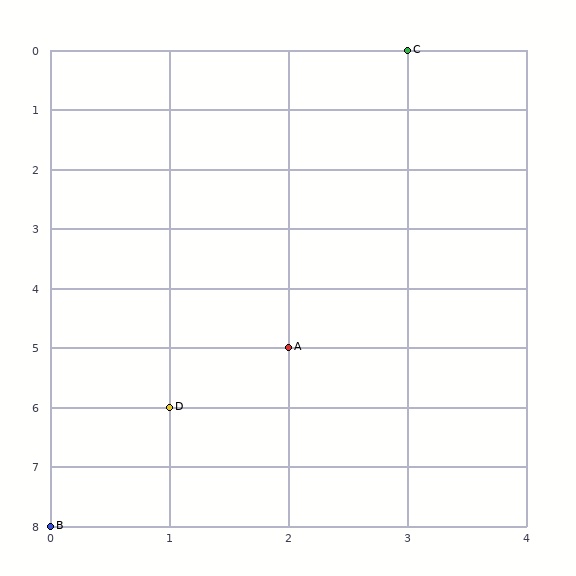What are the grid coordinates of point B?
Point B is at grid coordinates (0, 8).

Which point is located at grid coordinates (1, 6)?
Point D is at (1, 6).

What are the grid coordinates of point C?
Point C is at grid coordinates (3, 0).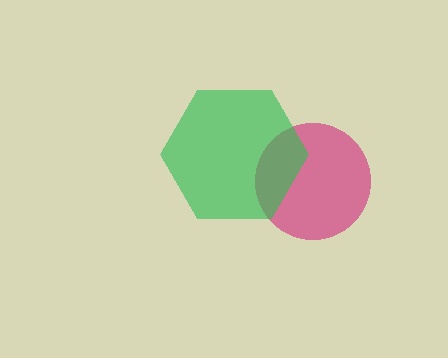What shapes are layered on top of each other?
The layered shapes are: a magenta circle, a green hexagon.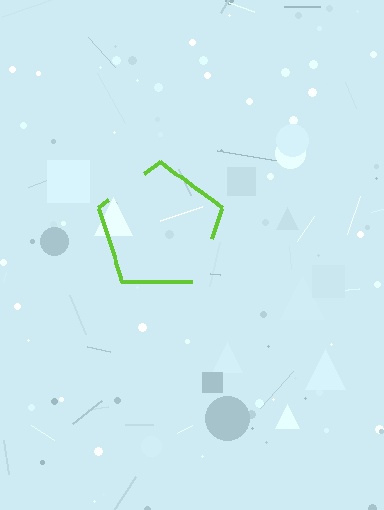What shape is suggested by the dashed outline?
The dashed outline suggests a pentagon.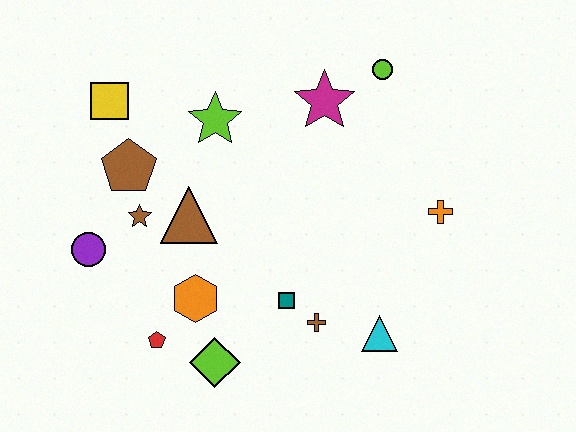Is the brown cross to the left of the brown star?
No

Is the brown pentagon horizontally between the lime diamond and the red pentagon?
No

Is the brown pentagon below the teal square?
No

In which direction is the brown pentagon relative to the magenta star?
The brown pentagon is to the left of the magenta star.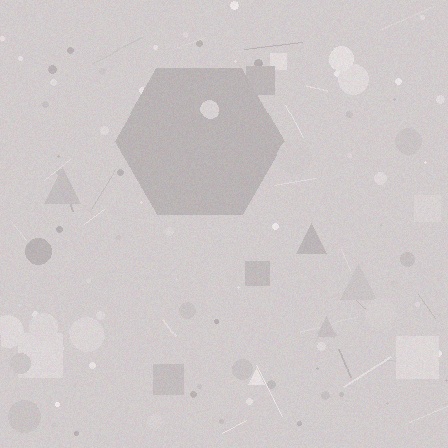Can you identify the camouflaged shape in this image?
The camouflaged shape is a hexagon.